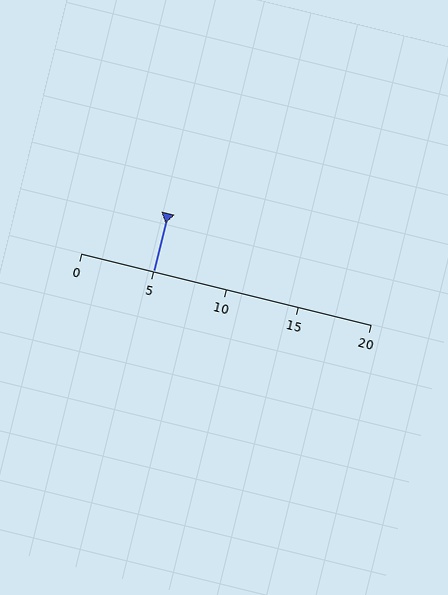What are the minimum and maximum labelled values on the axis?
The axis runs from 0 to 20.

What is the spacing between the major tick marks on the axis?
The major ticks are spaced 5 apart.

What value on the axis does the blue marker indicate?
The marker indicates approximately 5.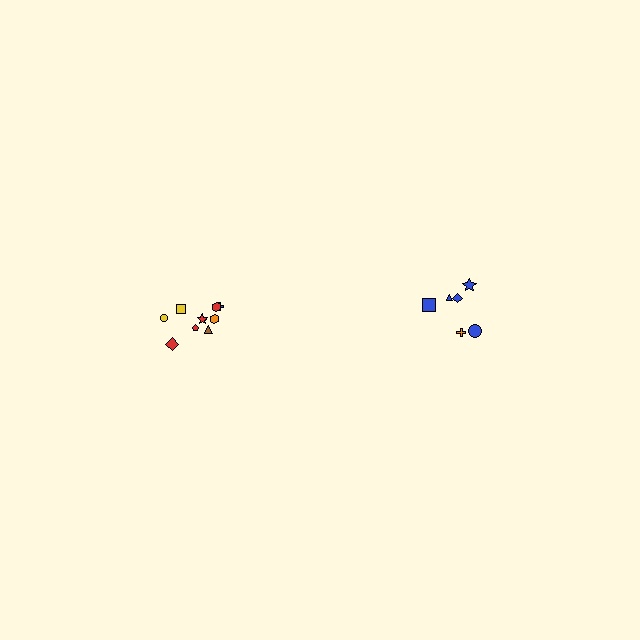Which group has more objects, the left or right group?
The left group.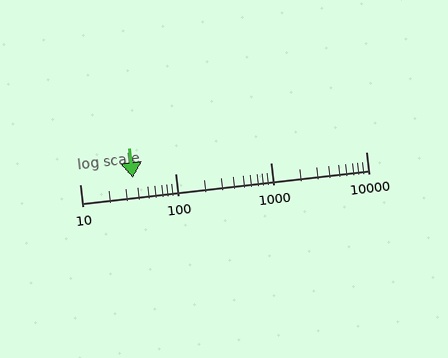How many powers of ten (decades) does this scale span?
The scale spans 3 decades, from 10 to 10000.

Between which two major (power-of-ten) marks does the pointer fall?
The pointer is between 10 and 100.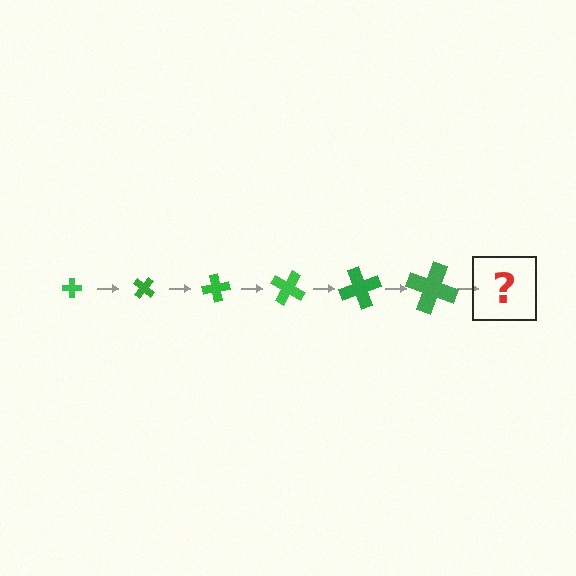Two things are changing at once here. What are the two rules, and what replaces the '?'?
The two rules are that the cross grows larger each step and it rotates 40 degrees each step. The '?' should be a cross, larger than the previous one and rotated 240 degrees from the start.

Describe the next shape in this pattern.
It should be a cross, larger than the previous one and rotated 240 degrees from the start.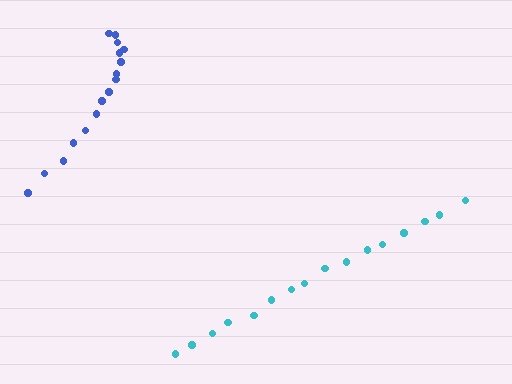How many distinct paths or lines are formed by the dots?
There are 2 distinct paths.